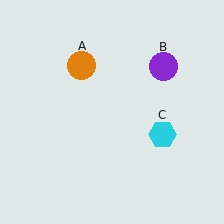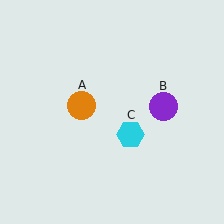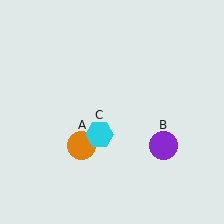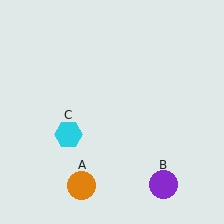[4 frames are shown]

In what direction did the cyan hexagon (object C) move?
The cyan hexagon (object C) moved left.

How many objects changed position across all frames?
3 objects changed position: orange circle (object A), purple circle (object B), cyan hexagon (object C).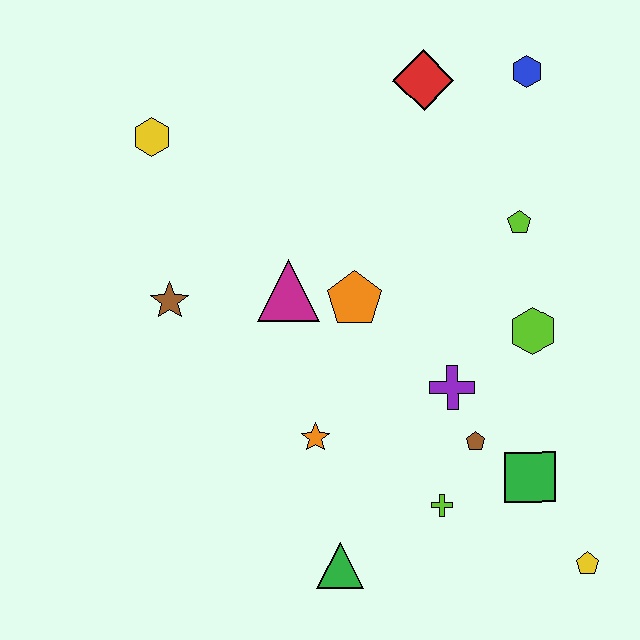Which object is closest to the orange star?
The green triangle is closest to the orange star.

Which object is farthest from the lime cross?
The yellow hexagon is farthest from the lime cross.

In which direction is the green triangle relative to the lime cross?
The green triangle is to the left of the lime cross.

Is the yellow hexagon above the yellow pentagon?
Yes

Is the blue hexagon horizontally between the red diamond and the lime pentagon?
No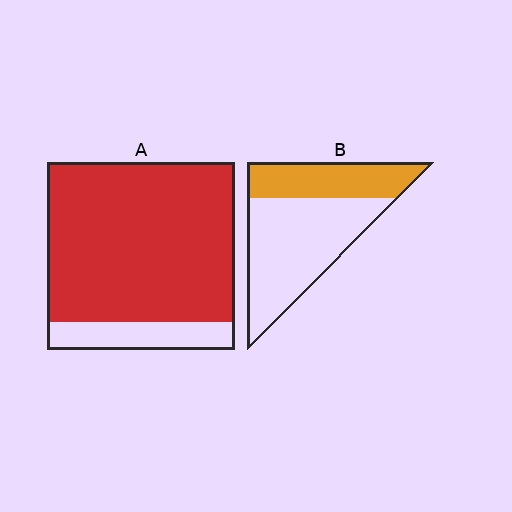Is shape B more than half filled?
No.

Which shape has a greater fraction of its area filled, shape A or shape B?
Shape A.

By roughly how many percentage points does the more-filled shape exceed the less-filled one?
By roughly 50 percentage points (A over B).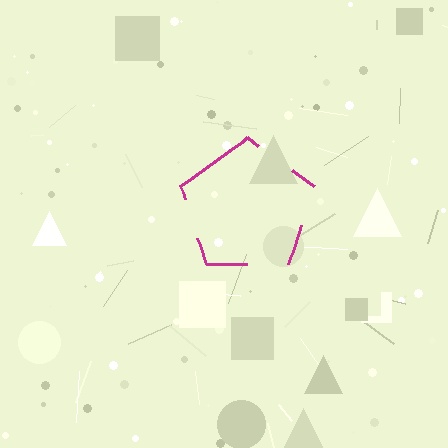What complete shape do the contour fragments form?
The contour fragments form a pentagon.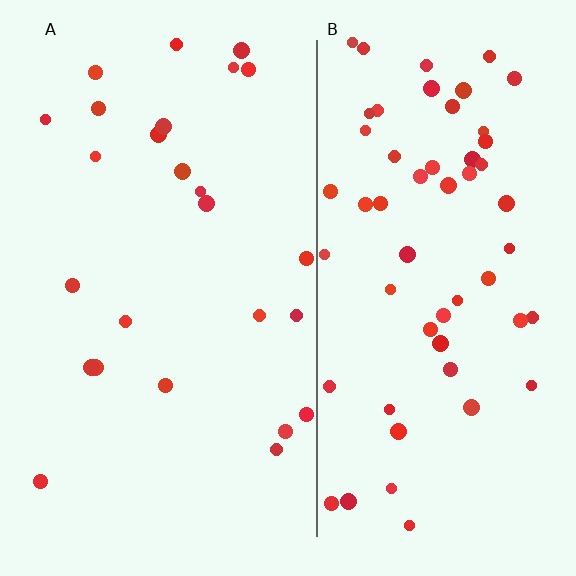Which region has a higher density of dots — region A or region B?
B (the right).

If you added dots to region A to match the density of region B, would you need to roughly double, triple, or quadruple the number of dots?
Approximately double.